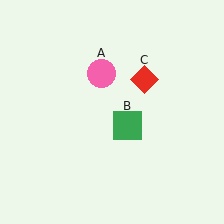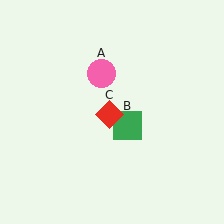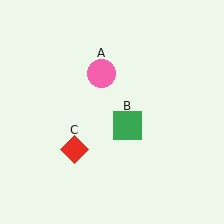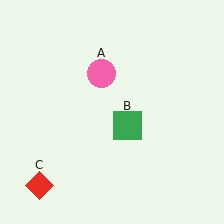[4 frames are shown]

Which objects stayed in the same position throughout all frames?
Pink circle (object A) and green square (object B) remained stationary.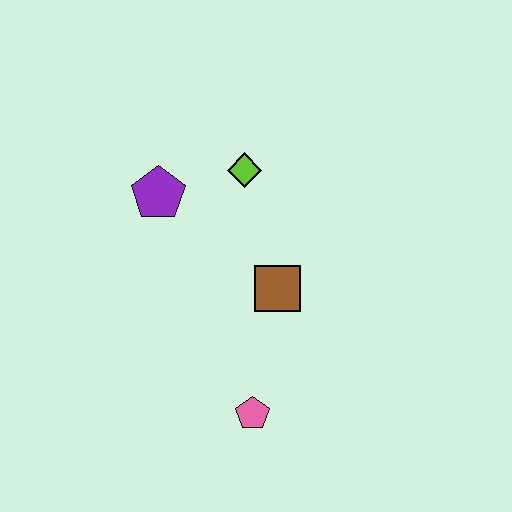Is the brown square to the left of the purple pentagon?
No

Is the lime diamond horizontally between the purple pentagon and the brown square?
Yes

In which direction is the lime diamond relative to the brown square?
The lime diamond is above the brown square.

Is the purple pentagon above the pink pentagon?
Yes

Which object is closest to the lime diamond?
The purple pentagon is closest to the lime diamond.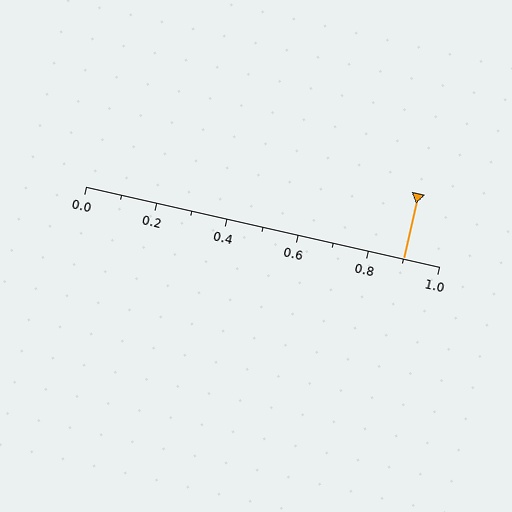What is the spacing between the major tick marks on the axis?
The major ticks are spaced 0.2 apart.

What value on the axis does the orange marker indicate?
The marker indicates approximately 0.9.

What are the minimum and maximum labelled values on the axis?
The axis runs from 0.0 to 1.0.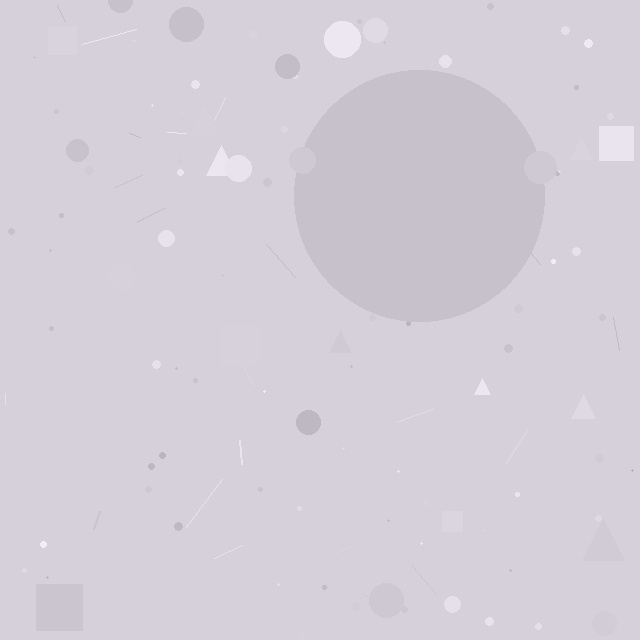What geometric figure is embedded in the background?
A circle is embedded in the background.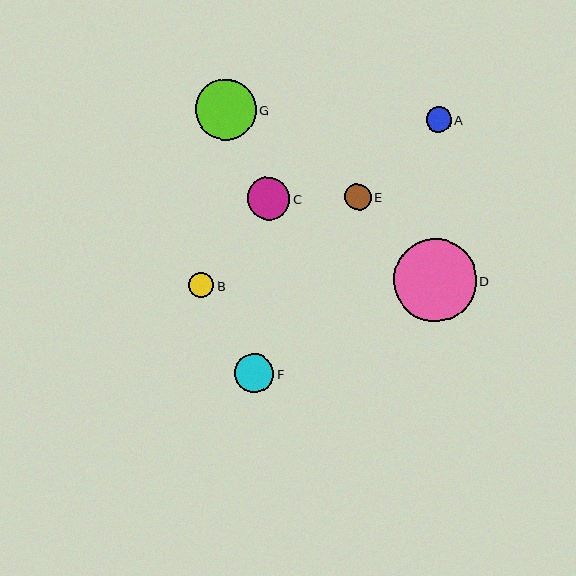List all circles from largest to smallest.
From largest to smallest: D, G, C, F, E, A, B.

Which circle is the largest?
Circle D is the largest with a size of approximately 83 pixels.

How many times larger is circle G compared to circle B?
Circle G is approximately 2.4 times the size of circle B.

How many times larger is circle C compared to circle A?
Circle C is approximately 1.7 times the size of circle A.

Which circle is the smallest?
Circle B is the smallest with a size of approximately 25 pixels.